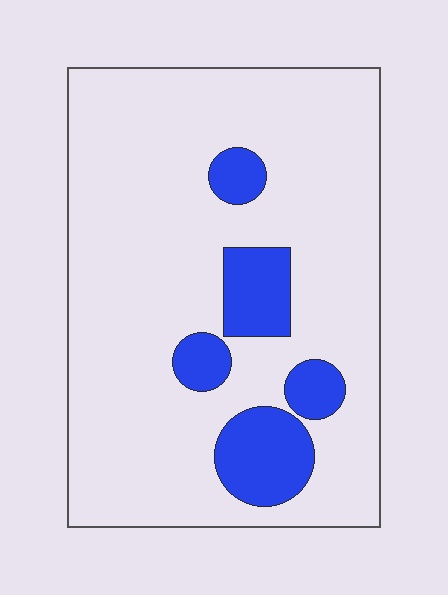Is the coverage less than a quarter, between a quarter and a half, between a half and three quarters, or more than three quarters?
Less than a quarter.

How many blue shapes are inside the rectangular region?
5.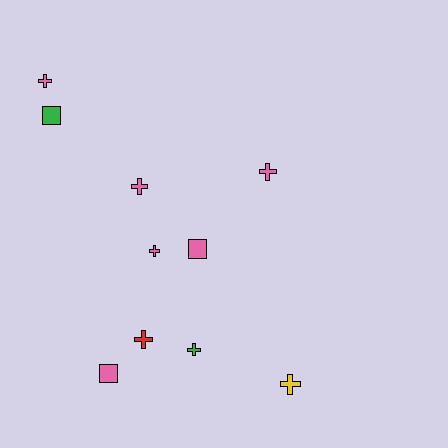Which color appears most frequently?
Pink, with 6 objects.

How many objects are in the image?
There are 10 objects.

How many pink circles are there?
There are no pink circles.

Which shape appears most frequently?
Cross, with 7 objects.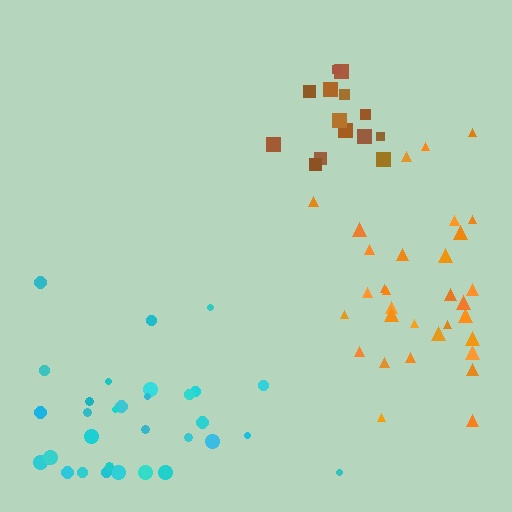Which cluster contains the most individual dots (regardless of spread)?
Orange (32).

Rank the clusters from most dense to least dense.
brown, orange, cyan.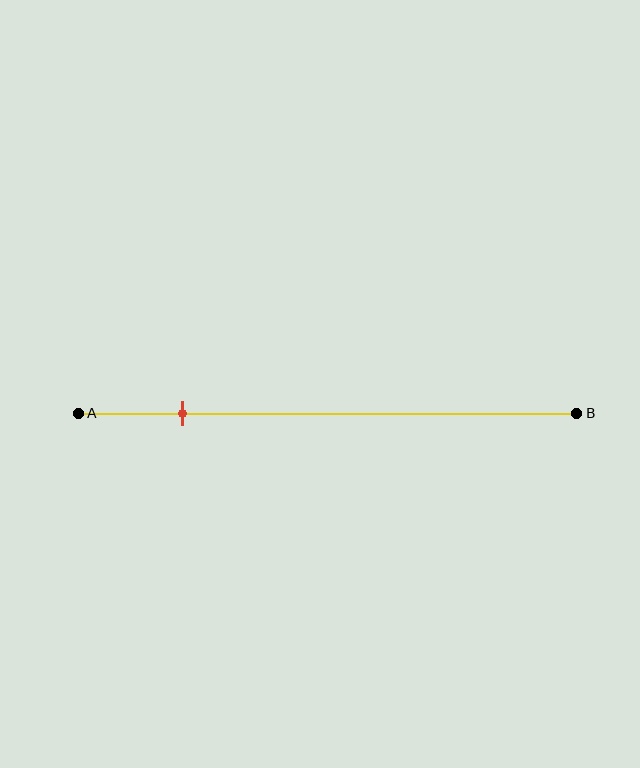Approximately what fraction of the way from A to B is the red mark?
The red mark is approximately 20% of the way from A to B.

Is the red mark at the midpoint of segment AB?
No, the mark is at about 20% from A, not at the 50% midpoint.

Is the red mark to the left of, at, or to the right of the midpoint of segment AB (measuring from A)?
The red mark is to the left of the midpoint of segment AB.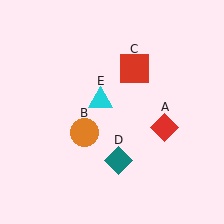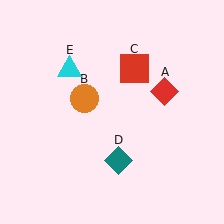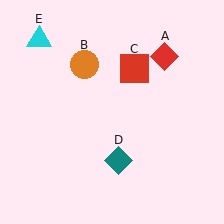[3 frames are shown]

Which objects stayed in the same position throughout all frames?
Red square (object C) and teal diamond (object D) remained stationary.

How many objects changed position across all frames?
3 objects changed position: red diamond (object A), orange circle (object B), cyan triangle (object E).